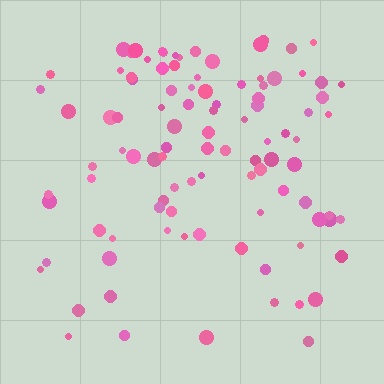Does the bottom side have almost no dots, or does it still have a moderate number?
Still a moderate number, just noticeably fewer than the top.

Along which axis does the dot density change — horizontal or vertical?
Vertical.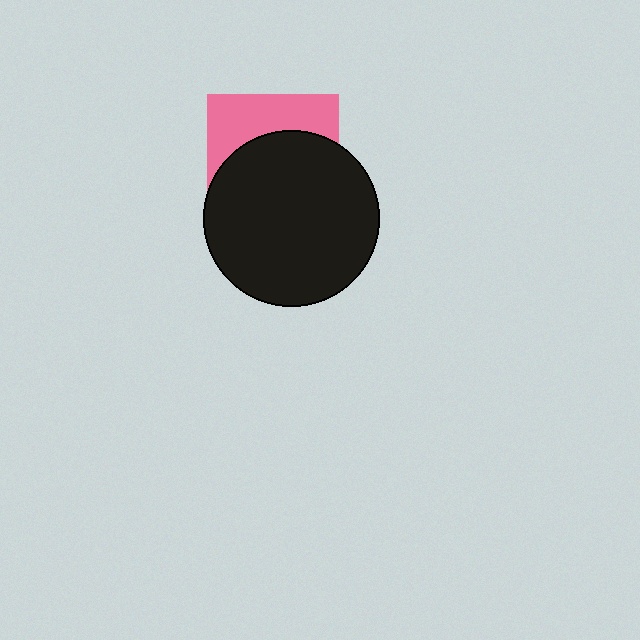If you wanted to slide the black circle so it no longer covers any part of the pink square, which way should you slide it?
Slide it down — that is the most direct way to separate the two shapes.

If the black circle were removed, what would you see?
You would see the complete pink square.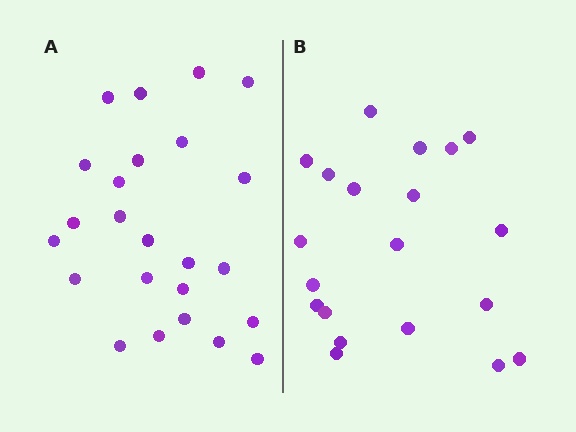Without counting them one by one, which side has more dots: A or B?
Region A (the left region) has more dots.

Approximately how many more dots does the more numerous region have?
Region A has about 4 more dots than region B.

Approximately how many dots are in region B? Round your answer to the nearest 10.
About 20 dots.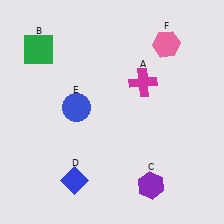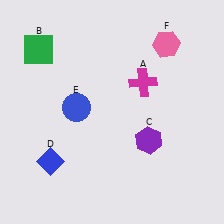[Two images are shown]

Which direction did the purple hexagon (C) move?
The purple hexagon (C) moved up.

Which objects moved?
The objects that moved are: the purple hexagon (C), the blue diamond (D).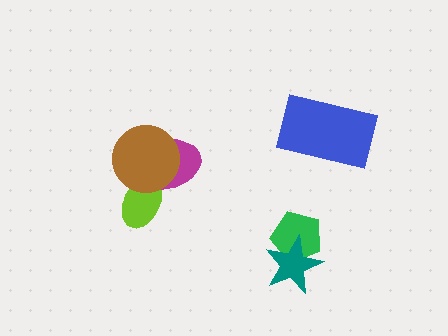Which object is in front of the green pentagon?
The teal star is in front of the green pentagon.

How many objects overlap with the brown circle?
2 objects overlap with the brown circle.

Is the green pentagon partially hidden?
Yes, it is partially covered by another shape.